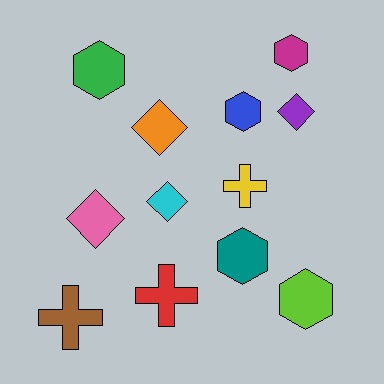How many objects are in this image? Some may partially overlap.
There are 12 objects.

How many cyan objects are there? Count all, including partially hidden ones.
There is 1 cyan object.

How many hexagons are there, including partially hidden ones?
There are 5 hexagons.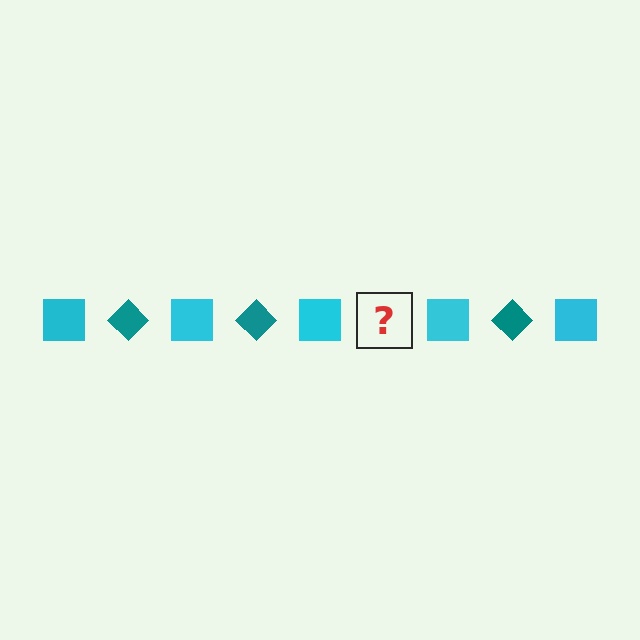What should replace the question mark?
The question mark should be replaced with a teal diamond.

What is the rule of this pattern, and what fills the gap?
The rule is that the pattern alternates between cyan square and teal diamond. The gap should be filled with a teal diamond.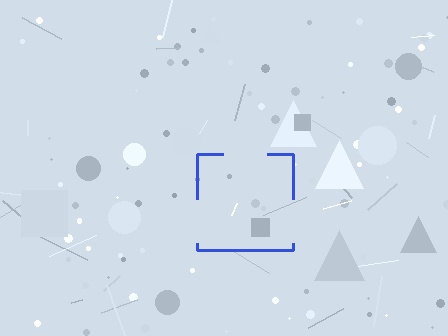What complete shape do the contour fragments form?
The contour fragments form a square.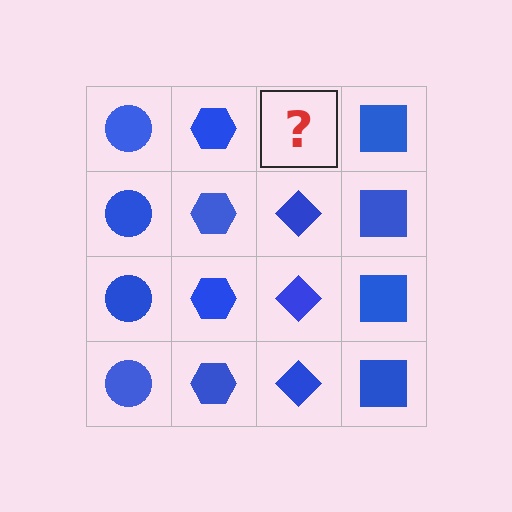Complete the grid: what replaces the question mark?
The question mark should be replaced with a blue diamond.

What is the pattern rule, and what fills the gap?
The rule is that each column has a consistent shape. The gap should be filled with a blue diamond.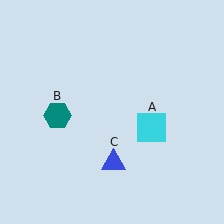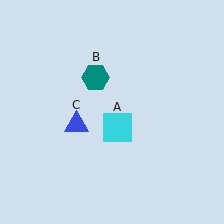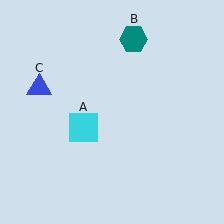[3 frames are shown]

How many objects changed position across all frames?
3 objects changed position: cyan square (object A), teal hexagon (object B), blue triangle (object C).